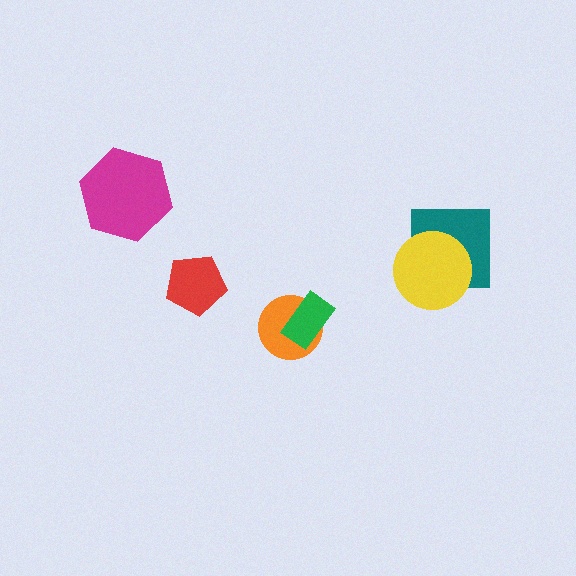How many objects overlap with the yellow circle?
1 object overlaps with the yellow circle.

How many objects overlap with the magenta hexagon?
0 objects overlap with the magenta hexagon.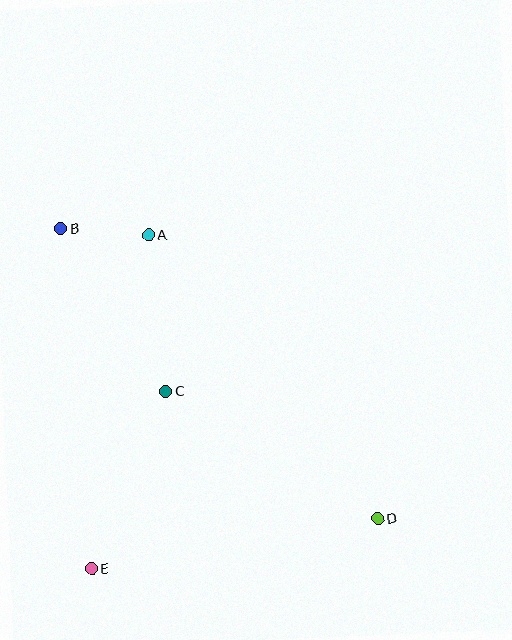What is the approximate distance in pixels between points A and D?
The distance between A and D is approximately 365 pixels.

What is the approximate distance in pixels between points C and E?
The distance between C and E is approximately 192 pixels.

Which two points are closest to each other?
Points A and B are closest to each other.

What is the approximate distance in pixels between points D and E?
The distance between D and E is approximately 291 pixels.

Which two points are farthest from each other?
Points B and D are farthest from each other.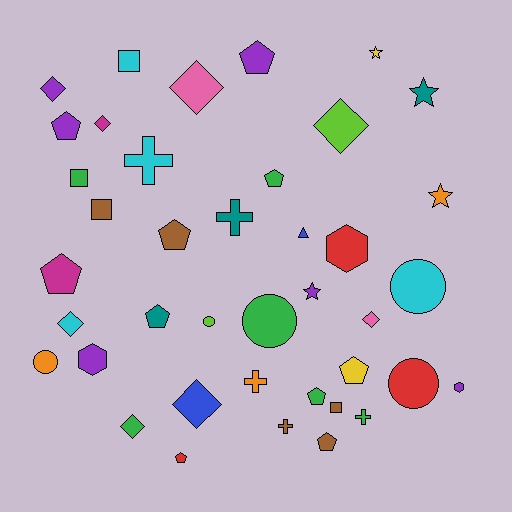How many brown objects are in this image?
There are 5 brown objects.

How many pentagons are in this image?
There are 10 pentagons.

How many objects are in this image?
There are 40 objects.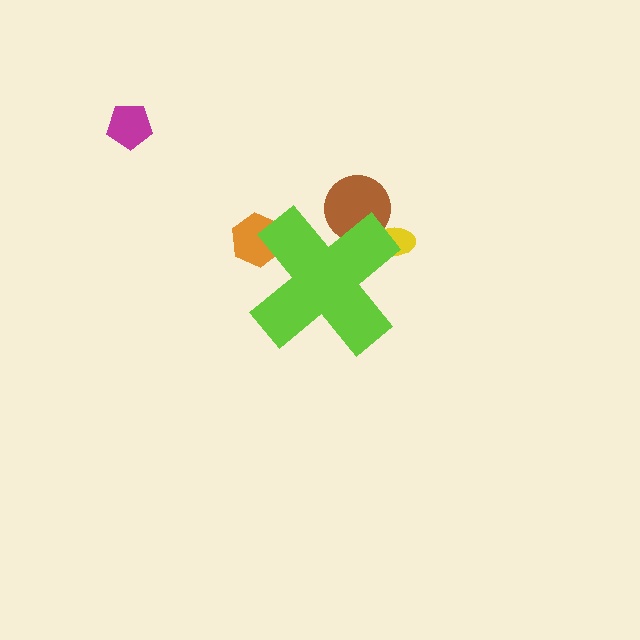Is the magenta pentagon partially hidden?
No, the magenta pentagon is fully visible.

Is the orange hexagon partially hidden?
Yes, the orange hexagon is partially hidden behind the lime cross.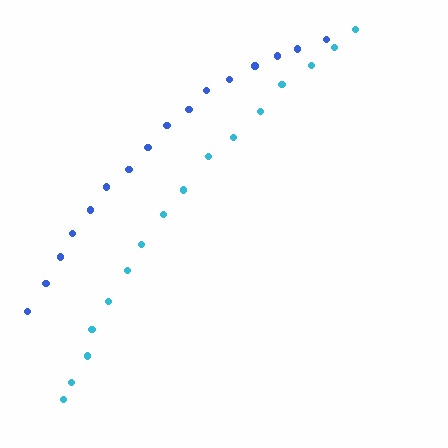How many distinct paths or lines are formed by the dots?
There are 2 distinct paths.